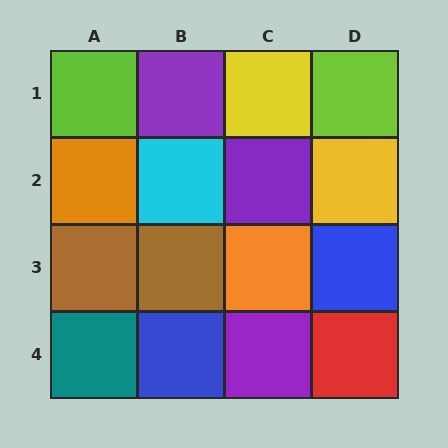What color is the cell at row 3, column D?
Blue.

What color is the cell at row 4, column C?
Purple.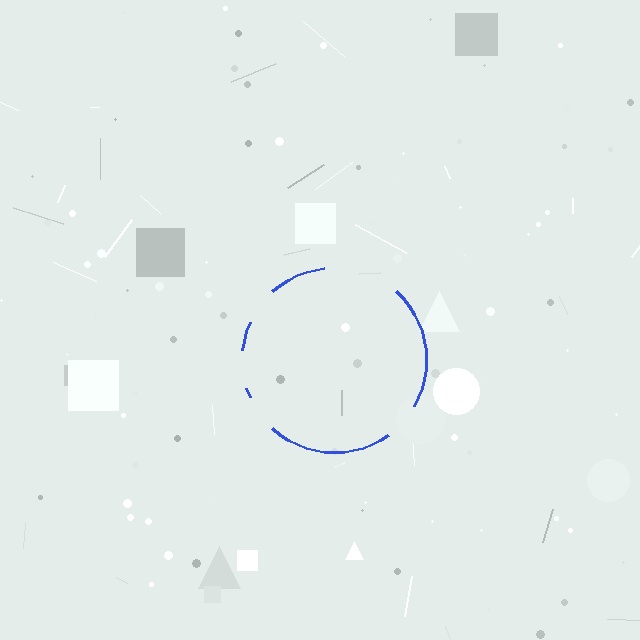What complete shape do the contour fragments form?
The contour fragments form a circle.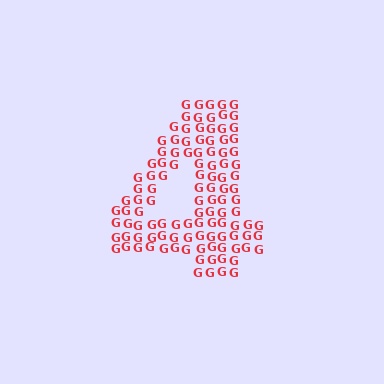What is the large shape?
The large shape is the digit 4.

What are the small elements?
The small elements are letter G's.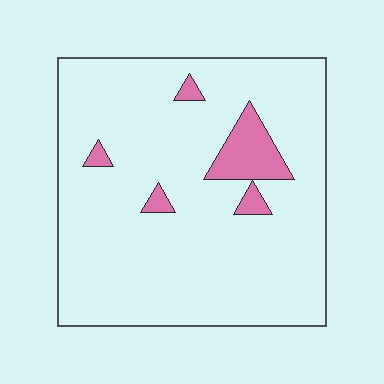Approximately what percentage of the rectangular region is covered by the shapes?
Approximately 10%.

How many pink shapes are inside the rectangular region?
5.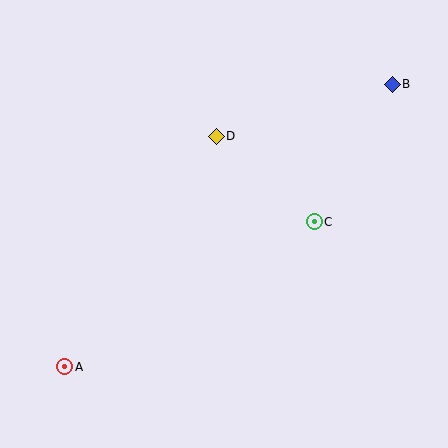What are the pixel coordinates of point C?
Point C is at (314, 222).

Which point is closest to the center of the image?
Point D at (216, 136) is closest to the center.